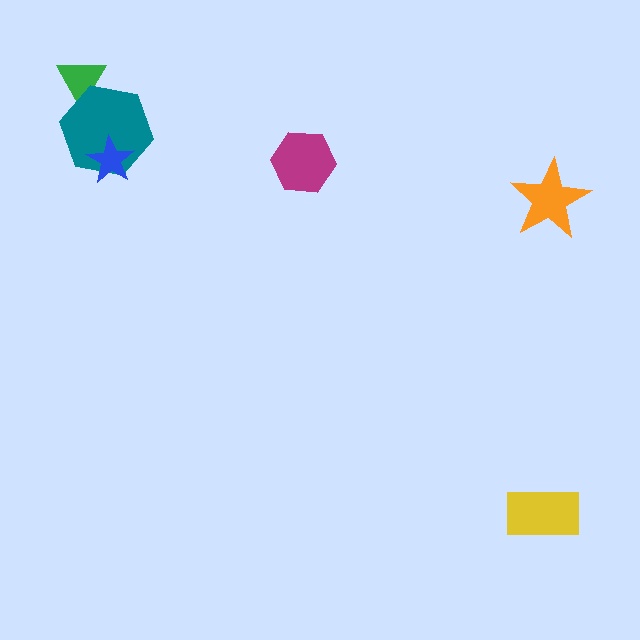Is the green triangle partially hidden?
Yes, it is partially covered by another shape.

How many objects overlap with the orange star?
0 objects overlap with the orange star.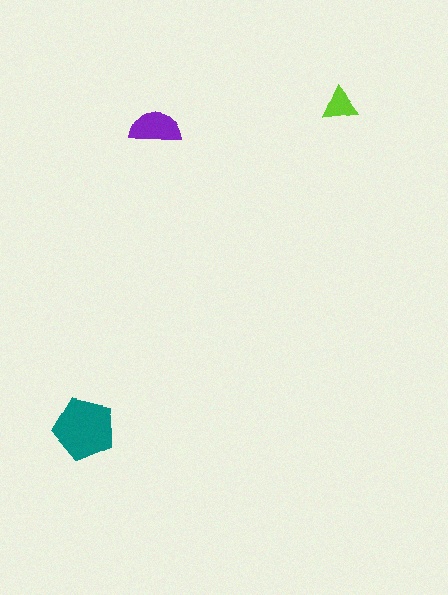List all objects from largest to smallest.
The teal pentagon, the purple semicircle, the lime triangle.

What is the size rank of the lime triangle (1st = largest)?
3rd.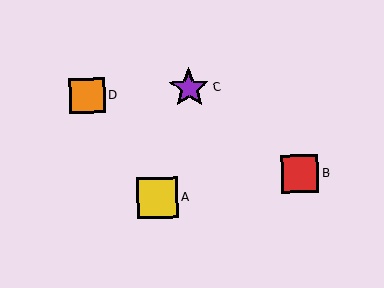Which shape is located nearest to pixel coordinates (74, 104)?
The orange square (labeled D) at (87, 96) is nearest to that location.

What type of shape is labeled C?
Shape C is a purple star.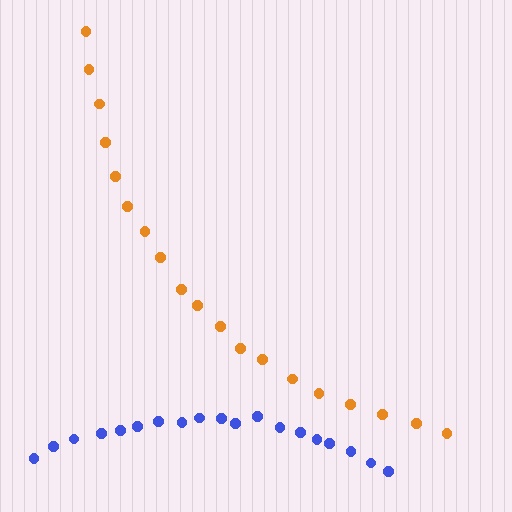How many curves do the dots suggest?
There are 2 distinct paths.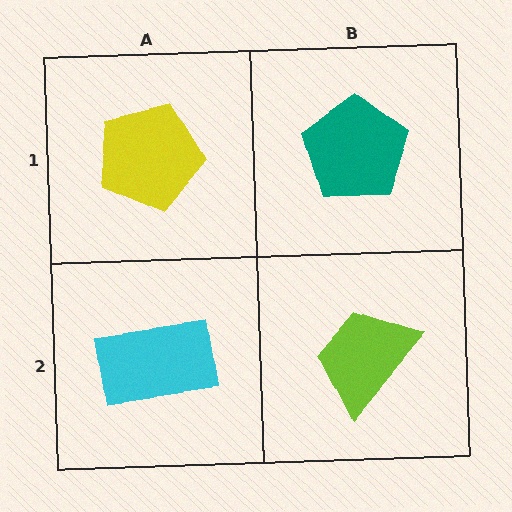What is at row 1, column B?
A teal pentagon.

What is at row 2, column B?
A lime trapezoid.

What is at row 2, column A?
A cyan rectangle.